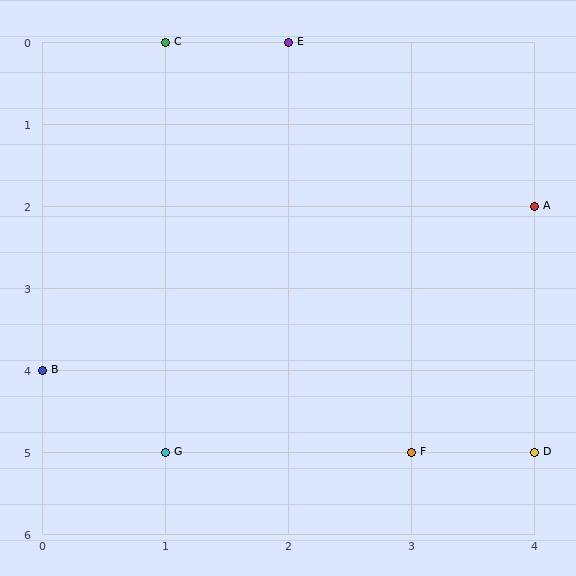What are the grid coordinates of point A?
Point A is at grid coordinates (4, 2).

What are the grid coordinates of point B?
Point B is at grid coordinates (0, 4).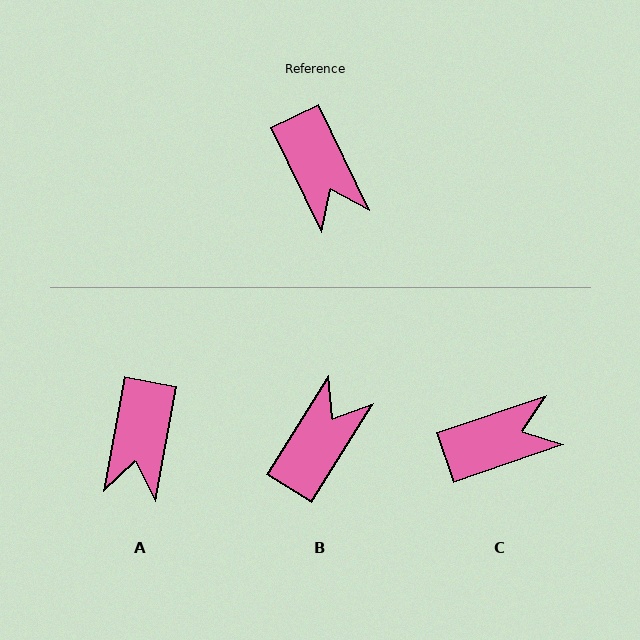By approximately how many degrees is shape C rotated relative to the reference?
Approximately 83 degrees counter-clockwise.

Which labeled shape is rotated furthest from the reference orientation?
B, about 122 degrees away.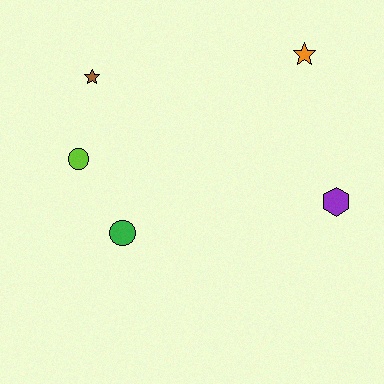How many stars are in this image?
There are 2 stars.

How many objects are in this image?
There are 5 objects.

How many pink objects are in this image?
There are no pink objects.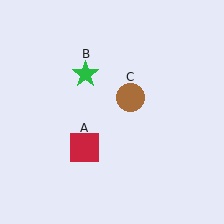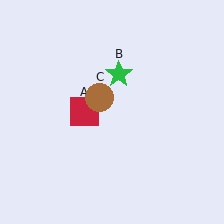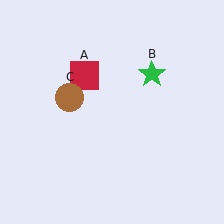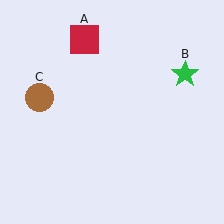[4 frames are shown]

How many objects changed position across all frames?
3 objects changed position: red square (object A), green star (object B), brown circle (object C).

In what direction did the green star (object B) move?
The green star (object B) moved right.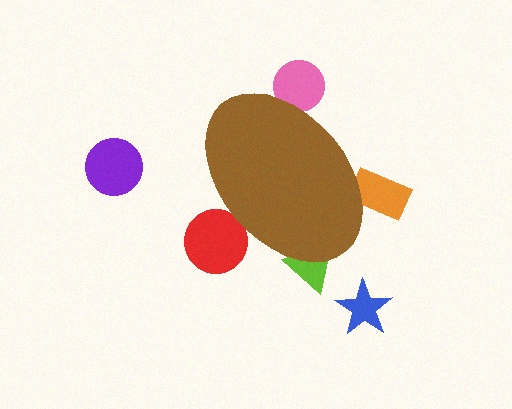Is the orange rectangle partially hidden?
Yes, the orange rectangle is partially hidden behind the brown ellipse.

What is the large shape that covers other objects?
A brown ellipse.